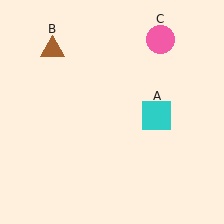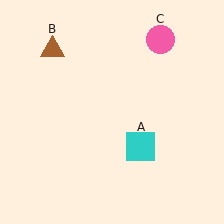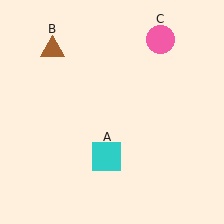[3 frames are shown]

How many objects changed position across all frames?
1 object changed position: cyan square (object A).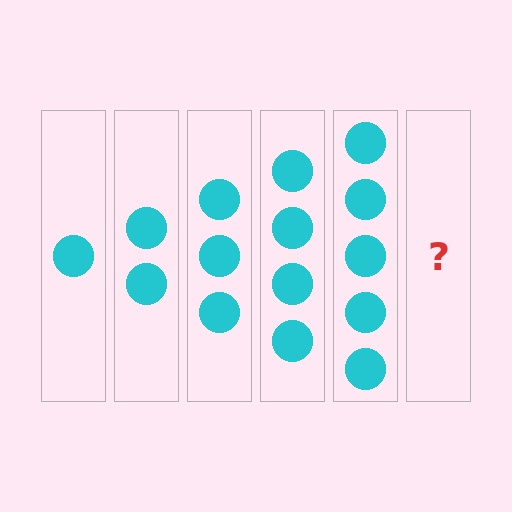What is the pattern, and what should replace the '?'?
The pattern is that each step adds one more circle. The '?' should be 6 circles.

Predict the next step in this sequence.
The next step is 6 circles.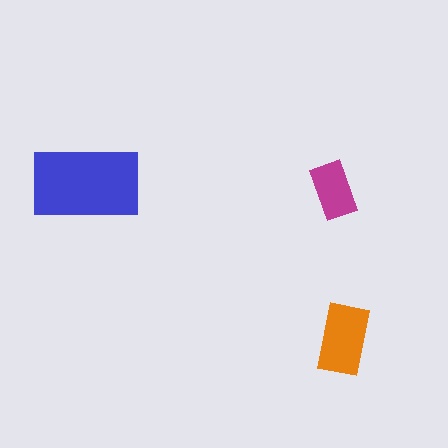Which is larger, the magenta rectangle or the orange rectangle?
The orange one.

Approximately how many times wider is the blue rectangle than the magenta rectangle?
About 2 times wider.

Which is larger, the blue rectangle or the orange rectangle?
The blue one.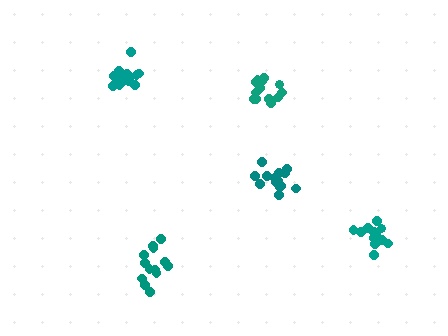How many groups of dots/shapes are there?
There are 5 groups.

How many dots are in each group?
Group 1: 13 dots, Group 2: 14 dots, Group 3: 14 dots, Group 4: 17 dots, Group 5: 12 dots (70 total).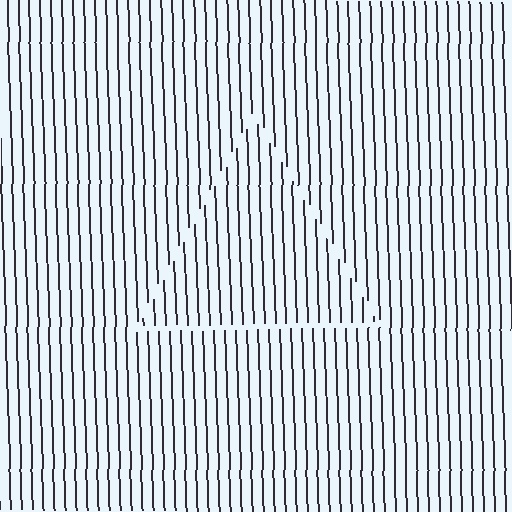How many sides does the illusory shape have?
3 sides — the line-ends trace a triangle.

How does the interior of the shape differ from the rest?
The interior of the shape contains the same grating, shifted by half a period — the contour is defined by the phase discontinuity where line-ends from the inner and outer gratings abut.